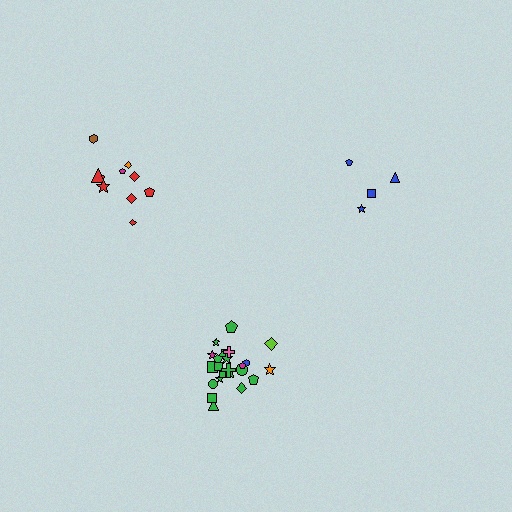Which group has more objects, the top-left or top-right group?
The top-left group.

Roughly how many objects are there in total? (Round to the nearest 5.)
Roughly 40 objects in total.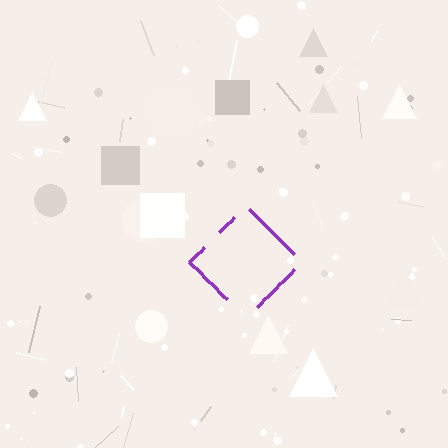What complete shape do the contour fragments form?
The contour fragments form a diamond.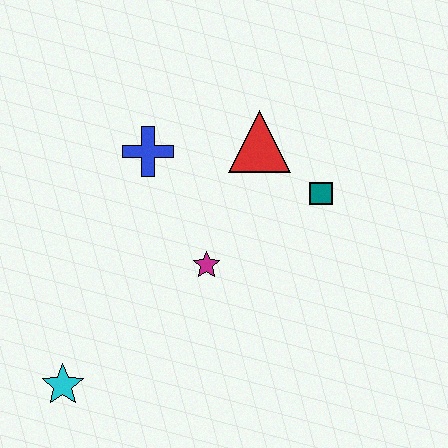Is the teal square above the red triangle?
No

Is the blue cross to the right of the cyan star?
Yes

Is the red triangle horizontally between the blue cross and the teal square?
Yes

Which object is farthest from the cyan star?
The teal square is farthest from the cyan star.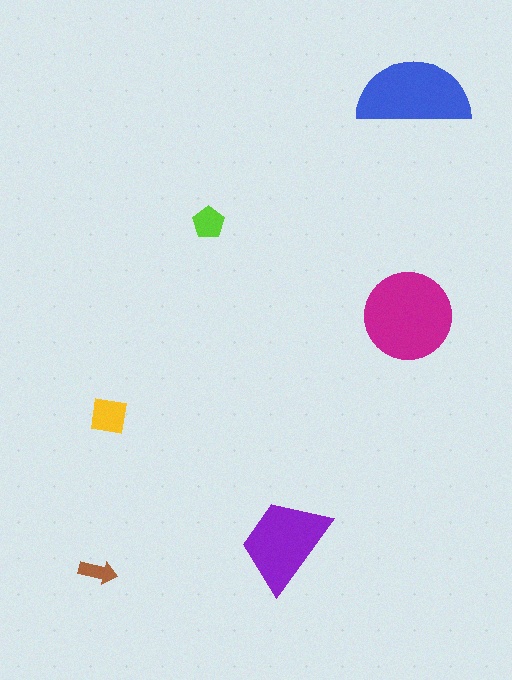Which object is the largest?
The magenta circle.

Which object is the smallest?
The brown arrow.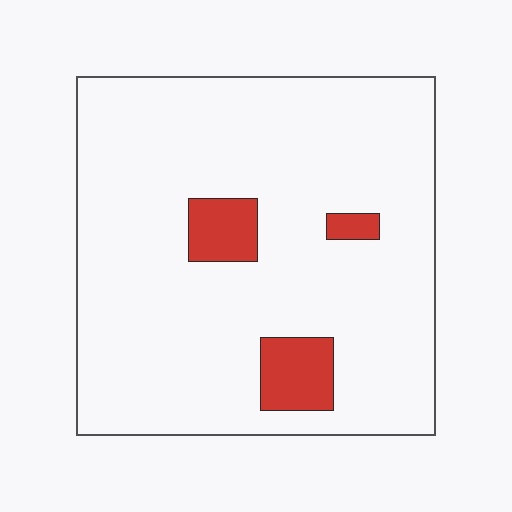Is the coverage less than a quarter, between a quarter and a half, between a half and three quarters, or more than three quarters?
Less than a quarter.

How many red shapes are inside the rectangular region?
3.